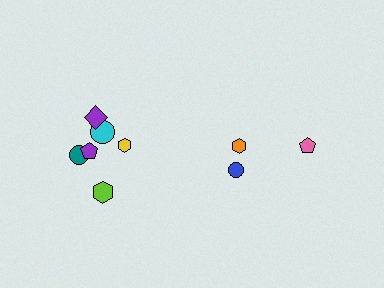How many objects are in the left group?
There are 6 objects.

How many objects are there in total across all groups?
There are 9 objects.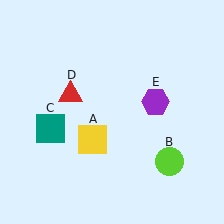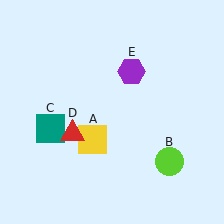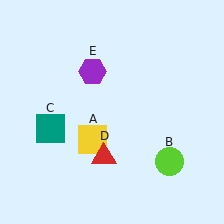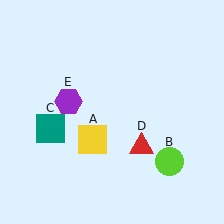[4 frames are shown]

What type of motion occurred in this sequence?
The red triangle (object D), purple hexagon (object E) rotated counterclockwise around the center of the scene.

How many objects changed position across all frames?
2 objects changed position: red triangle (object D), purple hexagon (object E).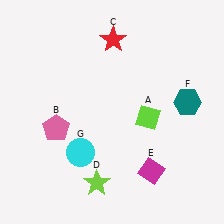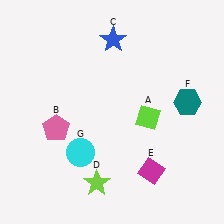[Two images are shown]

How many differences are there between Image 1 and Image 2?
There is 1 difference between the two images.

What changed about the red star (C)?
In Image 1, C is red. In Image 2, it changed to blue.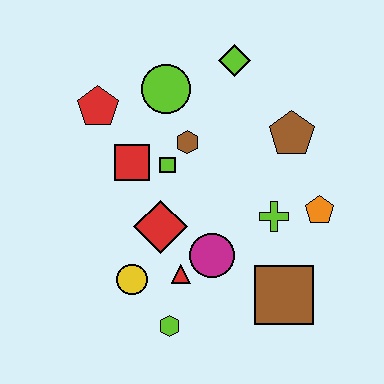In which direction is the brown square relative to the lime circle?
The brown square is below the lime circle.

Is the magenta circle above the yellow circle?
Yes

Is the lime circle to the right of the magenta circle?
No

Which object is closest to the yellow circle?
The red triangle is closest to the yellow circle.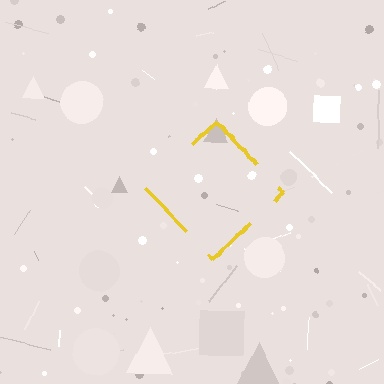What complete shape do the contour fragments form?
The contour fragments form a diamond.